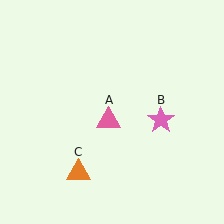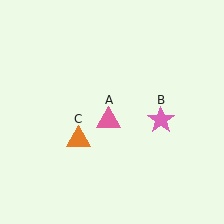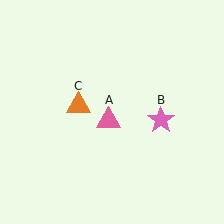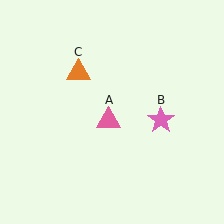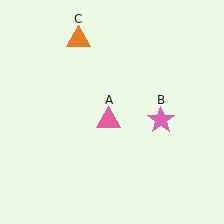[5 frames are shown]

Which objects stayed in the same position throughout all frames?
Pink triangle (object A) and pink star (object B) remained stationary.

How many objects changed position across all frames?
1 object changed position: orange triangle (object C).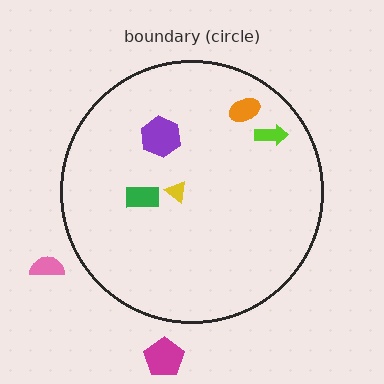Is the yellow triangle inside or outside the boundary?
Inside.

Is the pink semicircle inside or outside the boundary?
Outside.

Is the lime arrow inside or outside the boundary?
Inside.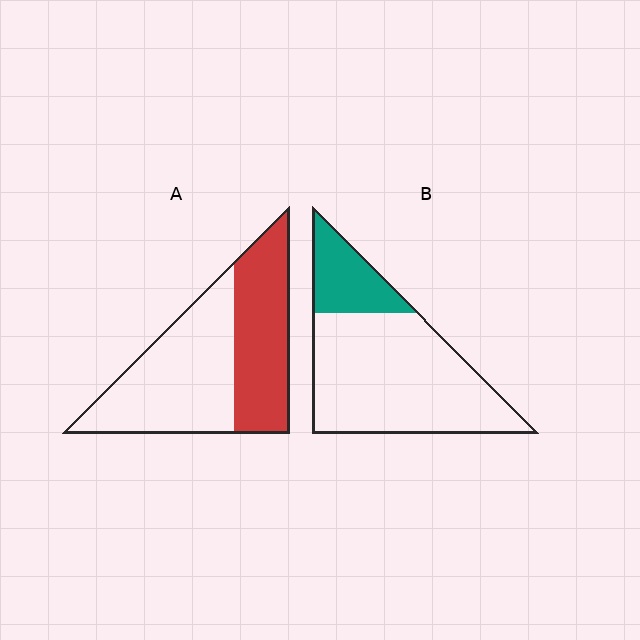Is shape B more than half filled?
No.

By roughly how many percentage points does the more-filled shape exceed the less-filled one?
By roughly 20 percentage points (A over B).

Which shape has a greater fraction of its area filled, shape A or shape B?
Shape A.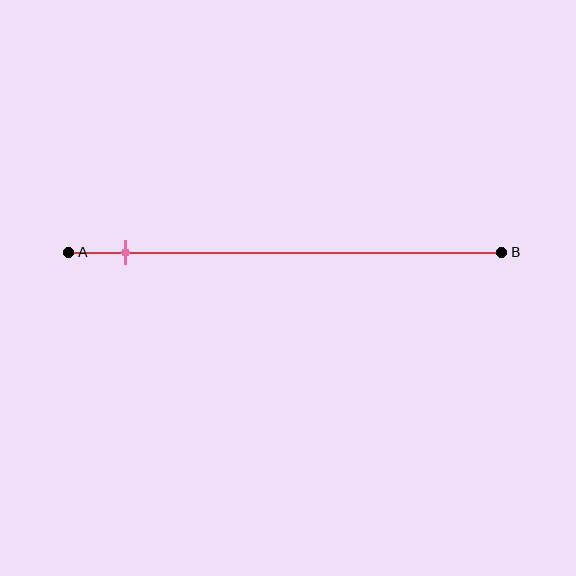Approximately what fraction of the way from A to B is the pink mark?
The pink mark is approximately 15% of the way from A to B.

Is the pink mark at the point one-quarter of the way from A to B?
No, the mark is at about 15% from A, not at the 25% one-quarter point.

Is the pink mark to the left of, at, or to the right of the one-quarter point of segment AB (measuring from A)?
The pink mark is to the left of the one-quarter point of segment AB.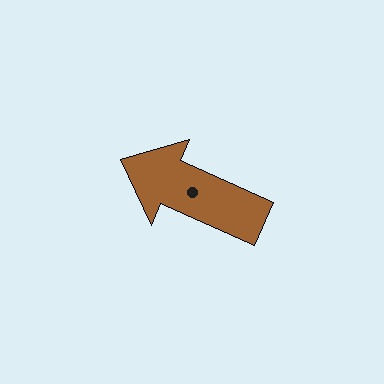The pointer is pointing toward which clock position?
Roughly 10 o'clock.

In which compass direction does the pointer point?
Northwest.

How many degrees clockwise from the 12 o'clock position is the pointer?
Approximately 294 degrees.